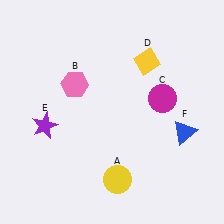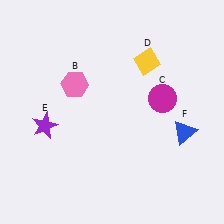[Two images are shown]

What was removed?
The yellow circle (A) was removed in Image 2.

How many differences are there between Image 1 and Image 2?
There is 1 difference between the two images.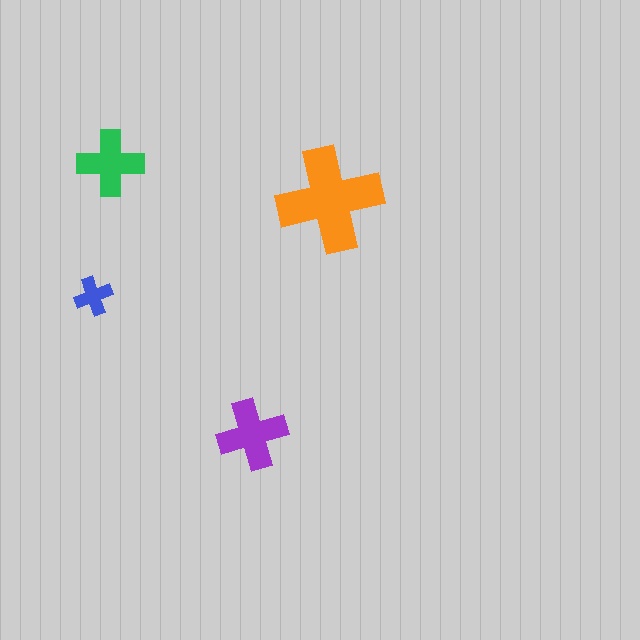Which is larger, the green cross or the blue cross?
The green one.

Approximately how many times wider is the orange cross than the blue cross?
About 2.5 times wider.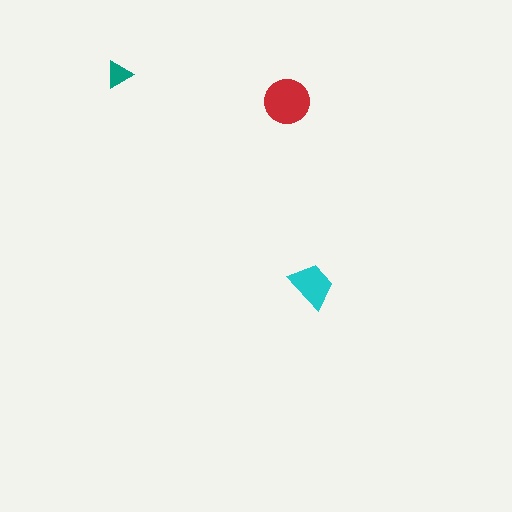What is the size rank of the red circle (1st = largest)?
1st.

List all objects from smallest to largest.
The teal triangle, the cyan trapezoid, the red circle.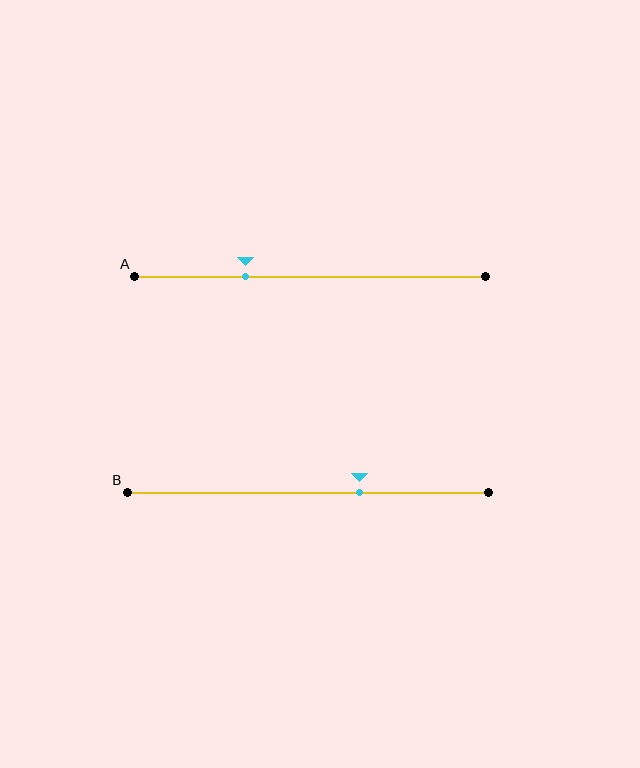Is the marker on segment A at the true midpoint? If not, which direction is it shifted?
No, the marker on segment A is shifted to the left by about 18% of the segment length.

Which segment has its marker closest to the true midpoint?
Segment B has its marker closest to the true midpoint.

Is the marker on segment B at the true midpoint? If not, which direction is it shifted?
No, the marker on segment B is shifted to the right by about 14% of the segment length.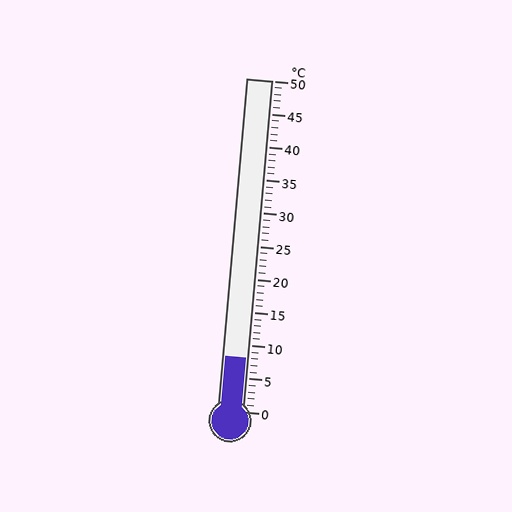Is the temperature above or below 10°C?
The temperature is below 10°C.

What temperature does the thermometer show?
The thermometer shows approximately 8°C.